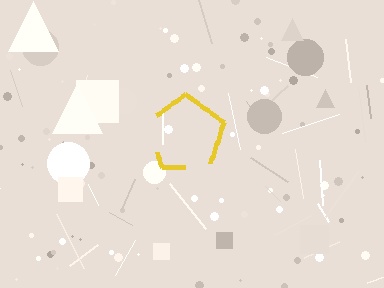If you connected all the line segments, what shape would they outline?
They would outline a pentagon.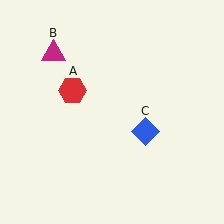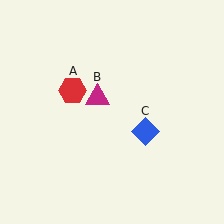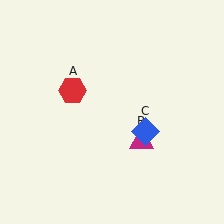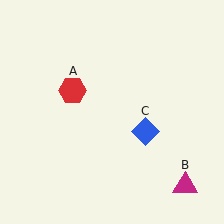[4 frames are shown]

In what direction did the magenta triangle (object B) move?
The magenta triangle (object B) moved down and to the right.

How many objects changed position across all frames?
1 object changed position: magenta triangle (object B).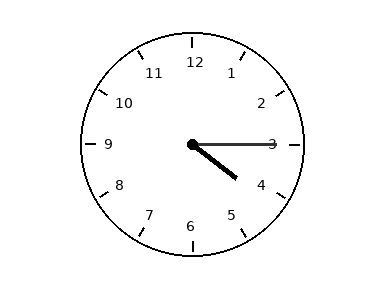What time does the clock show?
4:15.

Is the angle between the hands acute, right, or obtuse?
It is acute.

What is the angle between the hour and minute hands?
Approximately 38 degrees.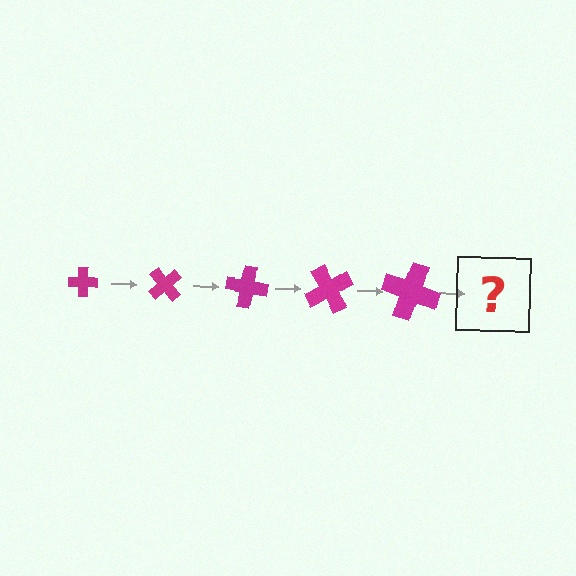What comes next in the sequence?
The next element should be a cross, larger than the previous one and rotated 250 degrees from the start.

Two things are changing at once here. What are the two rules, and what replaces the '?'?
The two rules are that the cross grows larger each step and it rotates 50 degrees each step. The '?' should be a cross, larger than the previous one and rotated 250 degrees from the start.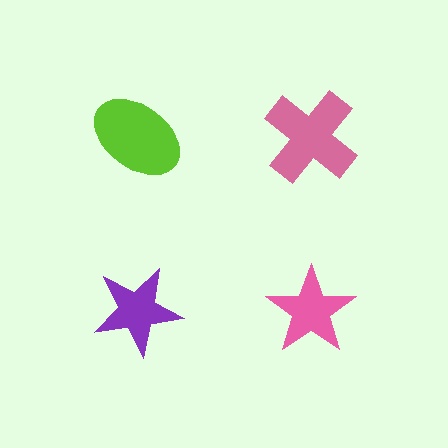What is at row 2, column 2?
A pink star.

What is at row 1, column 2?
A pink cross.